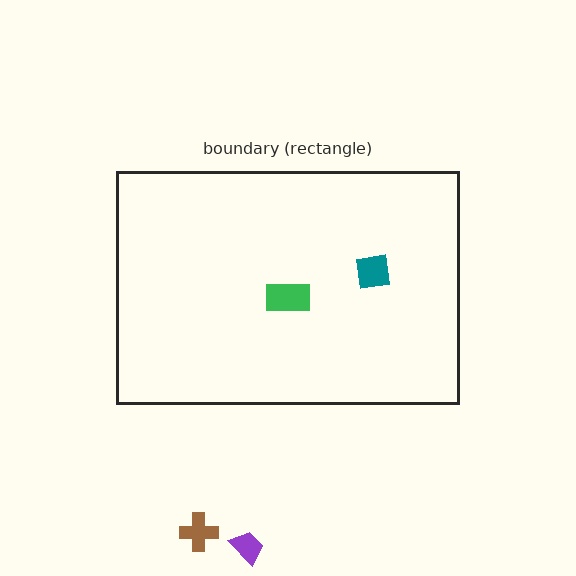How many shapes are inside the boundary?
2 inside, 2 outside.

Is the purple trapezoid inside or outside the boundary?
Outside.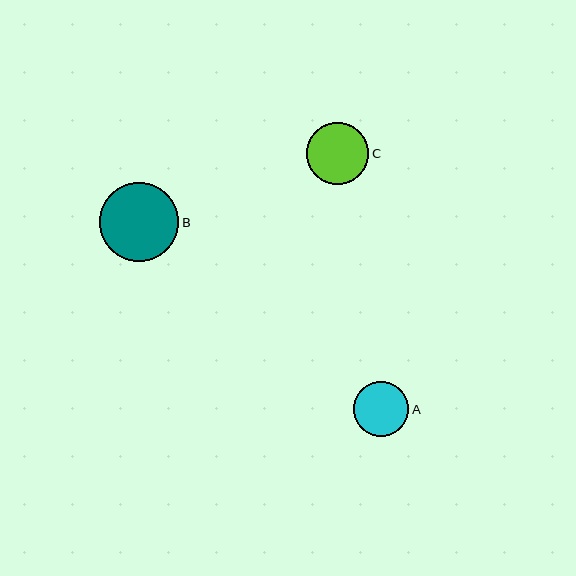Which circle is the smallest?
Circle A is the smallest with a size of approximately 55 pixels.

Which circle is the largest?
Circle B is the largest with a size of approximately 79 pixels.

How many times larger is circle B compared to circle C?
Circle B is approximately 1.3 times the size of circle C.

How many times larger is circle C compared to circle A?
Circle C is approximately 1.1 times the size of circle A.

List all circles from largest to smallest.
From largest to smallest: B, C, A.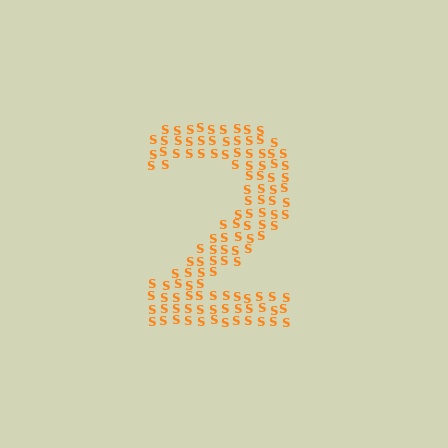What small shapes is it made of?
It is made of small letter S's.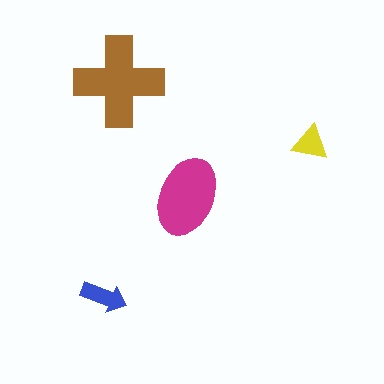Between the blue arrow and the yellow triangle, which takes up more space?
The blue arrow.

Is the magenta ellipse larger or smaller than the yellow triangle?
Larger.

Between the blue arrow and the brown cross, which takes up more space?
The brown cross.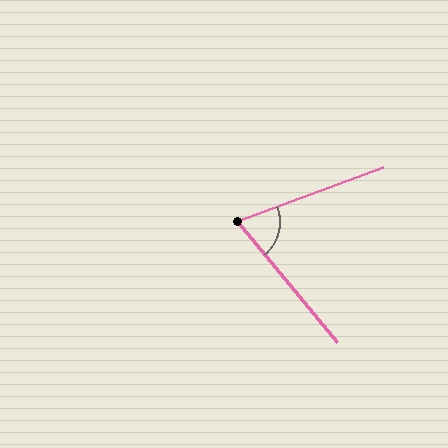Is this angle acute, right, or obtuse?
It is acute.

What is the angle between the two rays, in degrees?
Approximately 70 degrees.